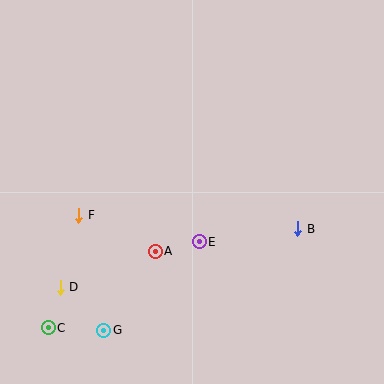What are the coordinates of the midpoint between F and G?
The midpoint between F and G is at (91, 273).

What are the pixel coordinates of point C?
Point C is at (48, 328).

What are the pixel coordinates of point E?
Point E is at (199, 242).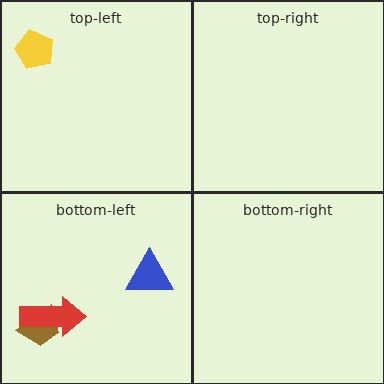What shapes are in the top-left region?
The yellow pentagon.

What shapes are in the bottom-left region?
The brown trapezoid, the blue triangle, the red arrow.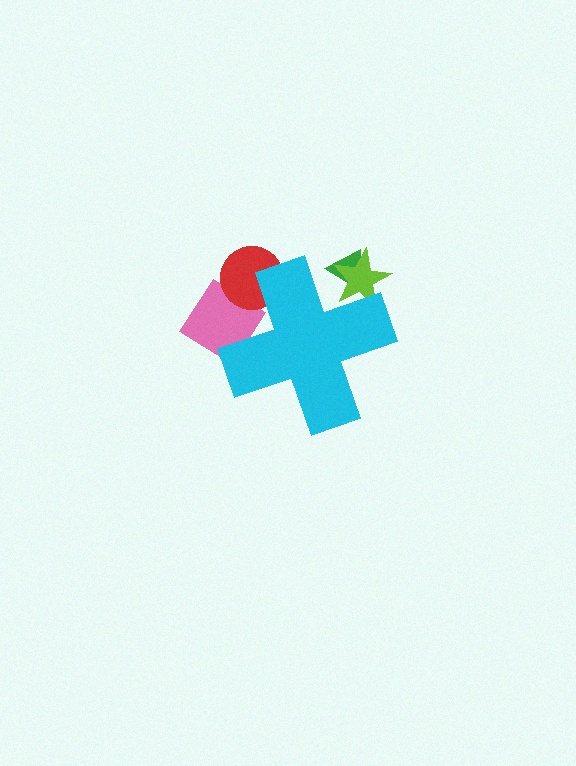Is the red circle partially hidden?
Yes, the red circle is partially hidden behind the cyan cross.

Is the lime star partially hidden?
Yes, the lime star is partially hidden behind the cyan cross.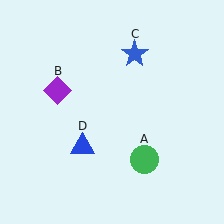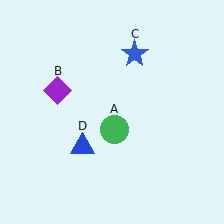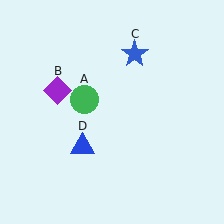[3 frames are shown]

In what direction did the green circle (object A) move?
The green circle (object A) moved up and to the left.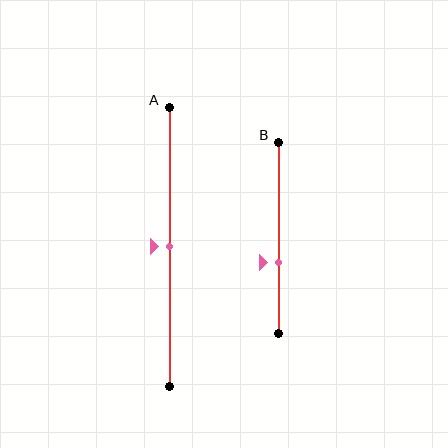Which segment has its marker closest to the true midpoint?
Segment A has its marker closest to the true midpoint.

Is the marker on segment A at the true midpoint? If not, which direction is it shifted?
Yes, the marker on segment A is at the true midpoint.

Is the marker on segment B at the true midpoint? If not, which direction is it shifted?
No, the marker on segment B is shifted downward by about 13% of the segment length.